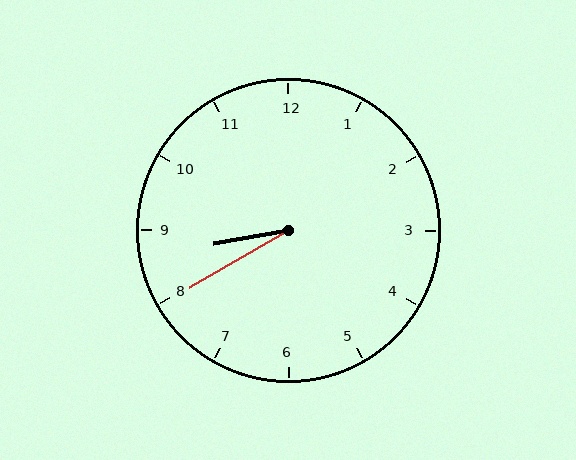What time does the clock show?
8:40.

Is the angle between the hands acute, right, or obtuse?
It is acute.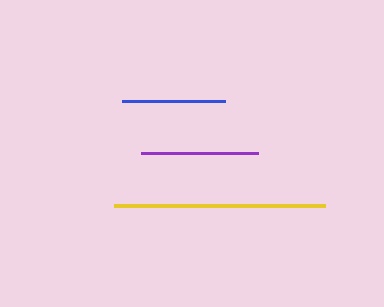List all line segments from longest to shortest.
From longest to shortest: yellow, purple, blue.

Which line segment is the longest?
The yellow line is the longest at approximately 211 pixels.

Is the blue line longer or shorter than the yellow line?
The yellow line is longer than the blue line.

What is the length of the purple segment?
The purple segment is approximately 116 pixels long.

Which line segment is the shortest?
The blue line is the shortest at approximately 103 pixels.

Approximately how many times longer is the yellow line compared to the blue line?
The yellow line is approximately 2.0 times the length of the blue line.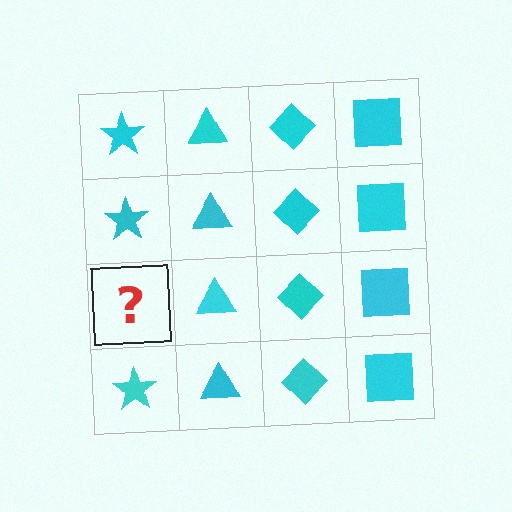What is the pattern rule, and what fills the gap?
The rule is that each column has a consistent shape. The gap should be filled with a cyan star.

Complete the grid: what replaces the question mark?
The question mark should be replaced with a cyan star.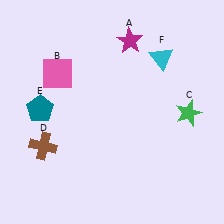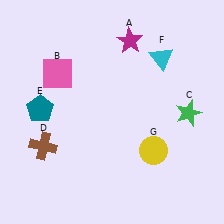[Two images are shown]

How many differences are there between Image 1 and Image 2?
There is 1 difference between the two images.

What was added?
A yellow circle (G) was added in Image 2.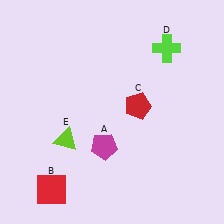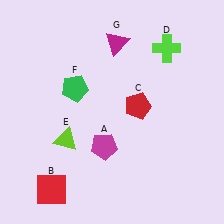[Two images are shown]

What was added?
A green pentagon (F), a magenta triangle (G) were added in Image 2.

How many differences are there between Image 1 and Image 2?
There are 2 differences between the two images.